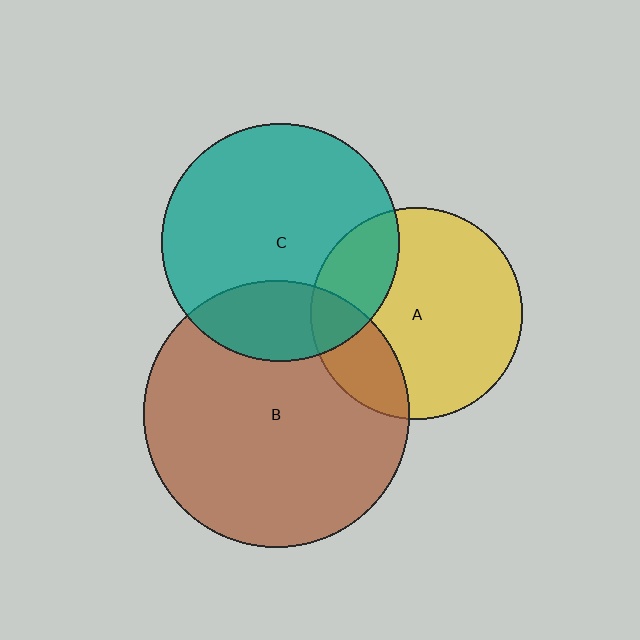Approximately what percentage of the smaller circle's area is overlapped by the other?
Approximately 20%.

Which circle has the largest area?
Circle B (brown).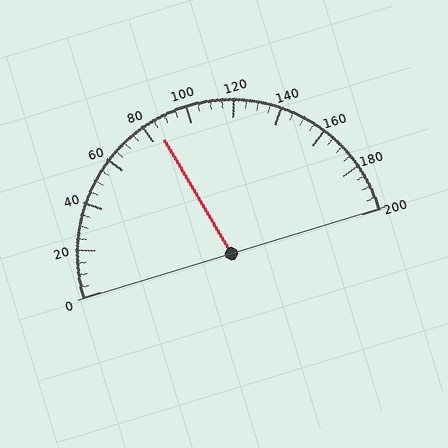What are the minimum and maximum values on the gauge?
The gauge ranges from 0 to 200.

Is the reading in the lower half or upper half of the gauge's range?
The reading is in the lower half of the range (0 to 200).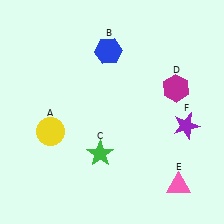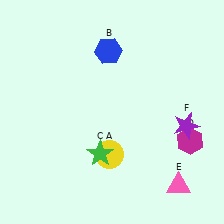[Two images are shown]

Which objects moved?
The objects that moved are: the yellow circle (A), the magenta hexagon (D).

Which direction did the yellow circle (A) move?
The yellow circle (A) moved right.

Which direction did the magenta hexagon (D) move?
The magenta hexagon (D) moved down.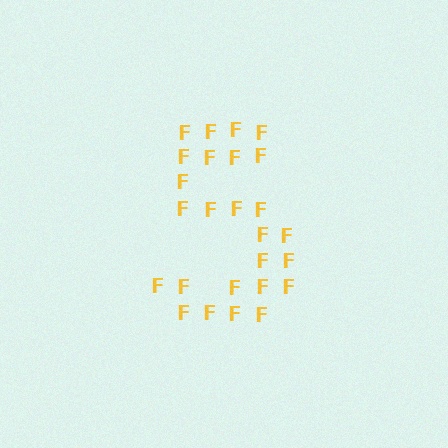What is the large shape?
The large shape is the digit 5.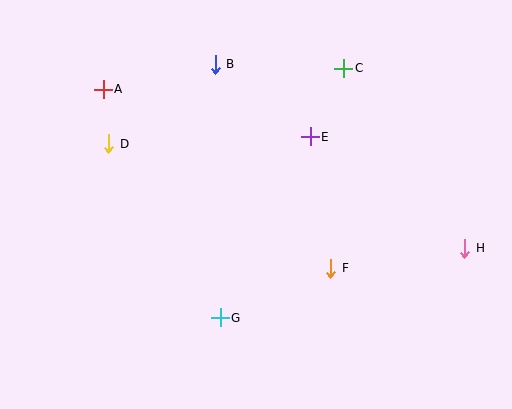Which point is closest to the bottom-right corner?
Point H is closest to the bottom-right corner.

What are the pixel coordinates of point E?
Point E is at (310, 137).